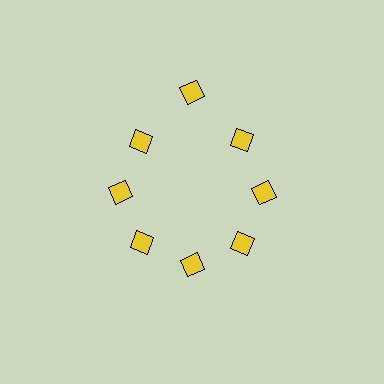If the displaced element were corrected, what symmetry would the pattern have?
It would have 8-fold rotational symmetry — the pattern would map onto itself every 45 degrees.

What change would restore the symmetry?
The symmetry would be restored by moving it inward, back onto the ring so that all 8 diamonds sit at equal angles and equal distance from the center.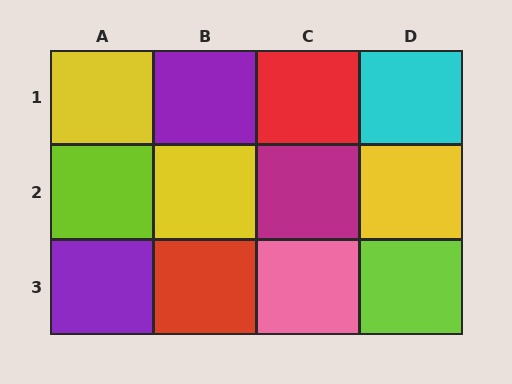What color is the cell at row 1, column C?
Red.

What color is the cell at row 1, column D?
Cyan.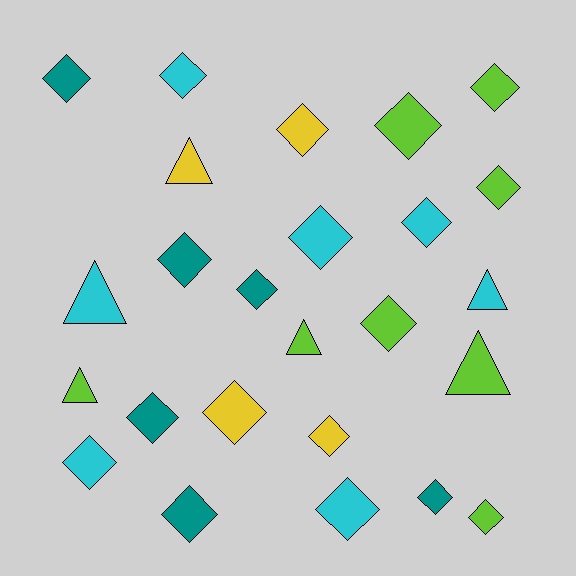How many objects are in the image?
There are 25 objects.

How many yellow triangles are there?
There is 1 yellow triangle.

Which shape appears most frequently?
Diamond, with 19 objects.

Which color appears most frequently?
Lime, with 8 objects.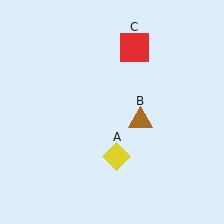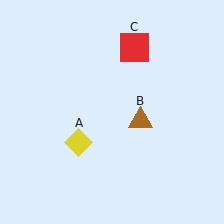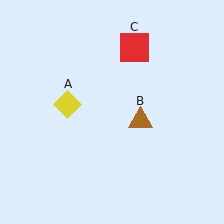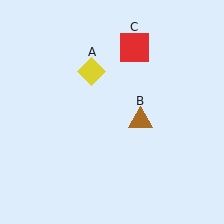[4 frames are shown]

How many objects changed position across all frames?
1 object changed position: yellow diamond (object A).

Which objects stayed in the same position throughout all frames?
Brown triangle (object B) and red square (object C) remained stationary.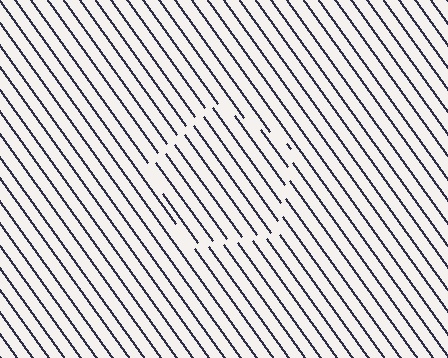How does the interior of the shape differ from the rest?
The interior of the shape contains the same grating, shifted by half a period — the contour is defined by the phase discontinuity where line-ends from the inner and outer gratings abut.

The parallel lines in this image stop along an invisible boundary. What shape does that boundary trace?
An illusory pentagon. The interior of the shape contains the same grating, shifted by half a period — the contour is defined by the phase discontinuity where line-ends from the inner and outer gratings abut.